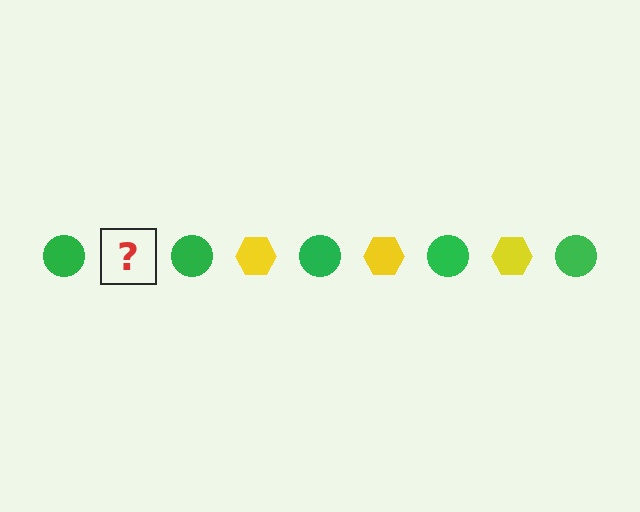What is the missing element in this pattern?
The missing element is a yellow hexagon.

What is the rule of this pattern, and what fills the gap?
The rule is that the pattern alternates between green circle and yellow hexagon. The gap should be filled with a yellow hexagon.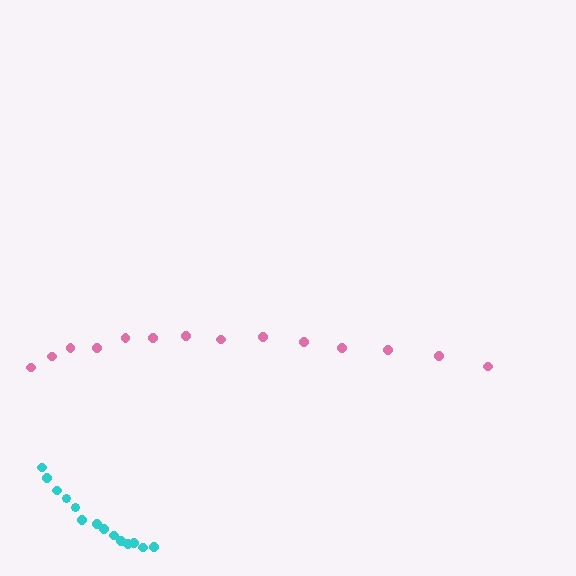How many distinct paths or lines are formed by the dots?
There are 2 distinct paths.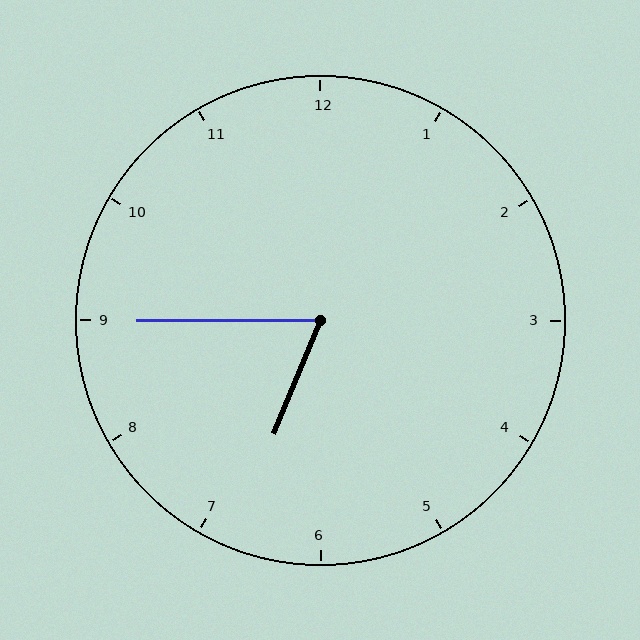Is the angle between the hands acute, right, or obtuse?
It is acute.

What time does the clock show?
6:45.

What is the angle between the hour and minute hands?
Approximately 68 degrees.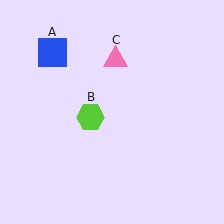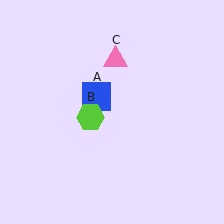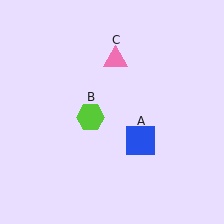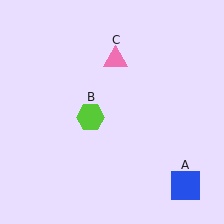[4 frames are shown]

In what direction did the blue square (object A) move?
The blue square (object A) moved down and to the right.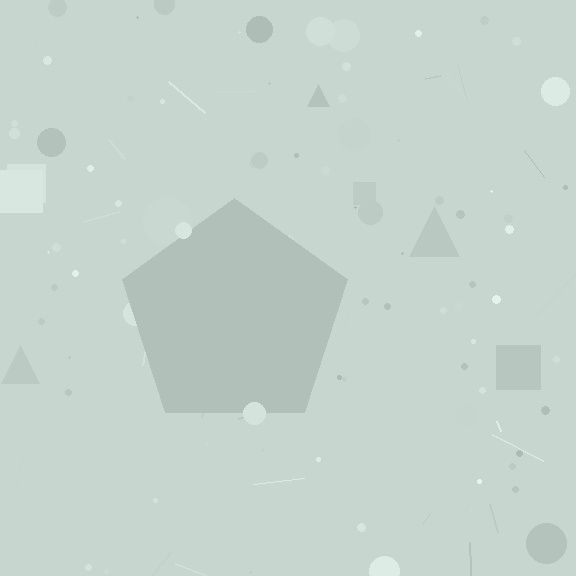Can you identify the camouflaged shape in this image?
The camouflaged shape is a pentagon.